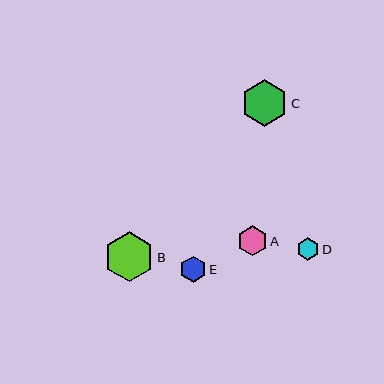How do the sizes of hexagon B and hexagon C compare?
Hexagon B and hexagon C are approximately the same size.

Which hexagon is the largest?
Hexagon B is the largest with a size of approximately 50 pixels.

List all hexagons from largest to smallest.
From largest to smallest: B, C, A, E, D.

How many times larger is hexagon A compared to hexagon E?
Hexagon A is approximately 1.1 times the size of hexagon E.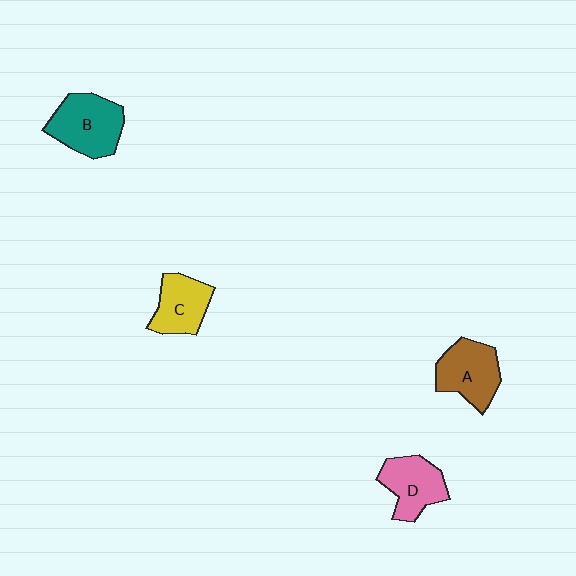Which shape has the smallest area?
Shape C (yellow).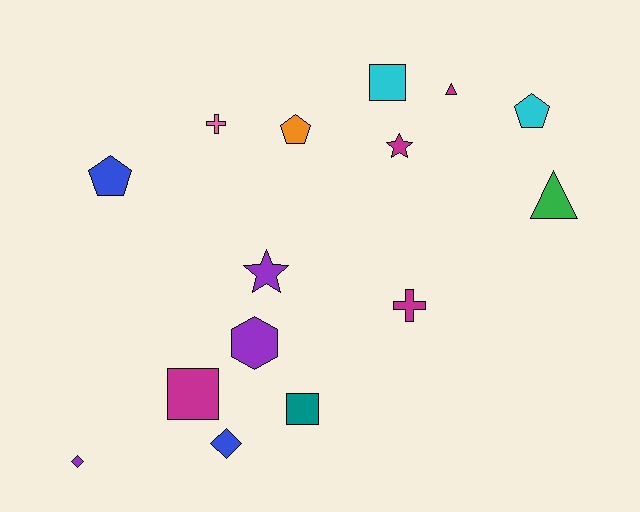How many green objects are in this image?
There is 1 green object.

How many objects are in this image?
There are 15 objects.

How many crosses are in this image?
There are 2 crosses.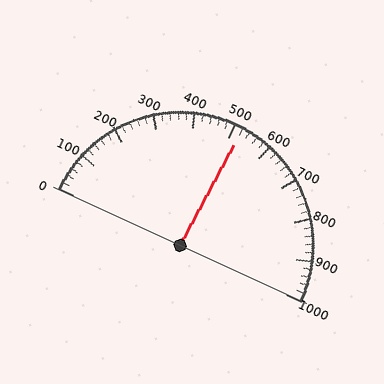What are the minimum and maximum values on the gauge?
The gauge ranges from 0 to 1000.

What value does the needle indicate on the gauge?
The needle indicates approximately 520.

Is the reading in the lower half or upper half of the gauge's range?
The reading is in the upper half of the range (0 to 1000).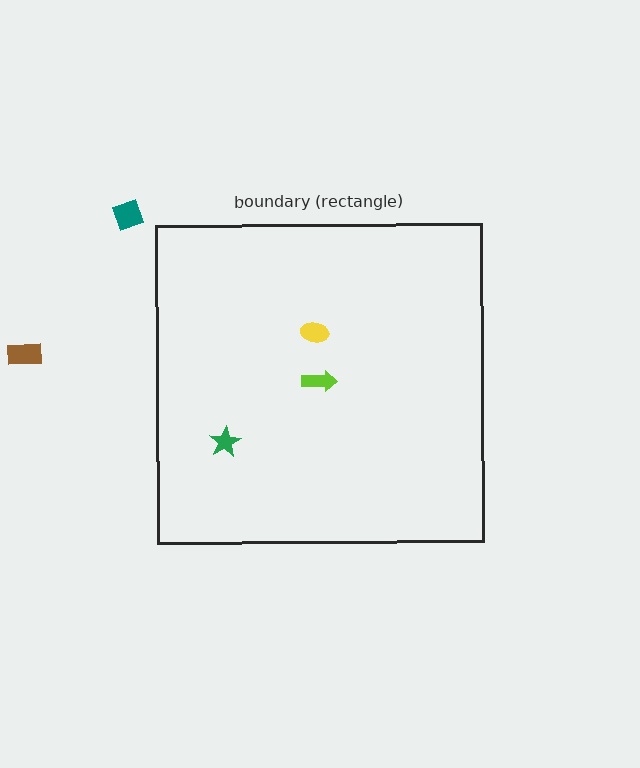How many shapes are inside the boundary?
3 inside, 2 outside.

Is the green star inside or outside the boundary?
Inside.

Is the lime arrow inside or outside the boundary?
Inside.